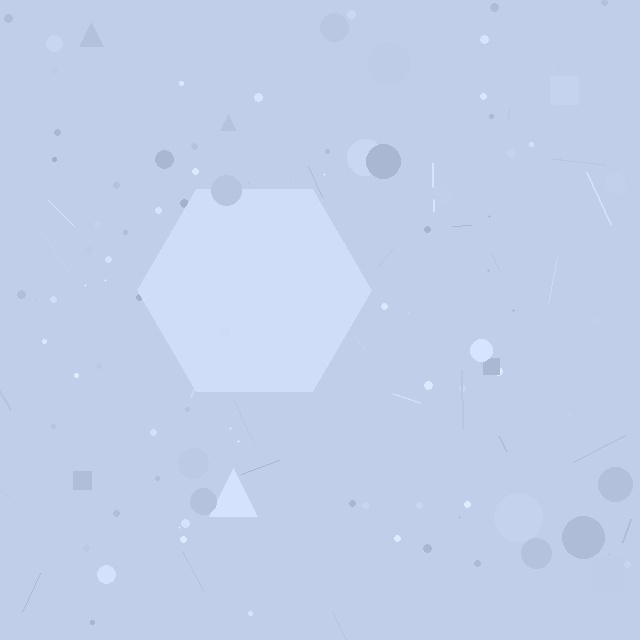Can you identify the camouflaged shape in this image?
The camouflaged shape is a hexagon.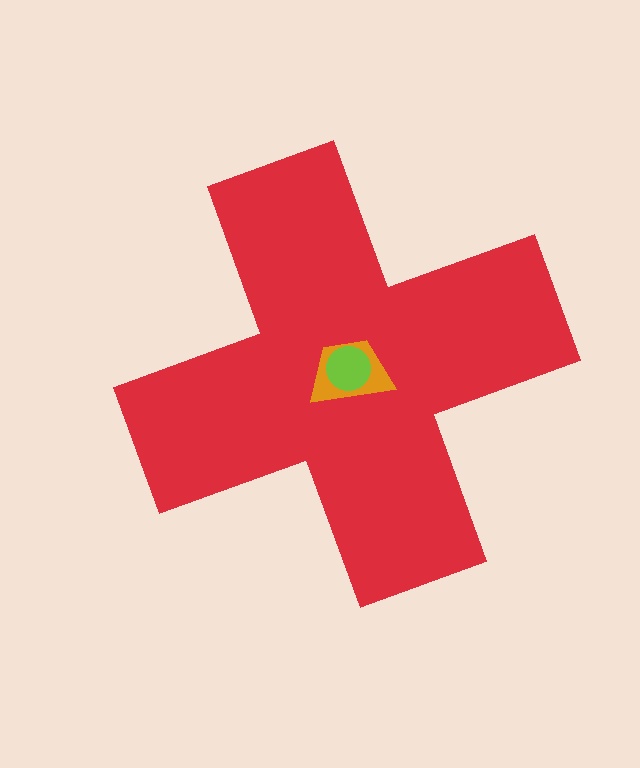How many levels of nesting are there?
3.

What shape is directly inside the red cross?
The orange trapezoid.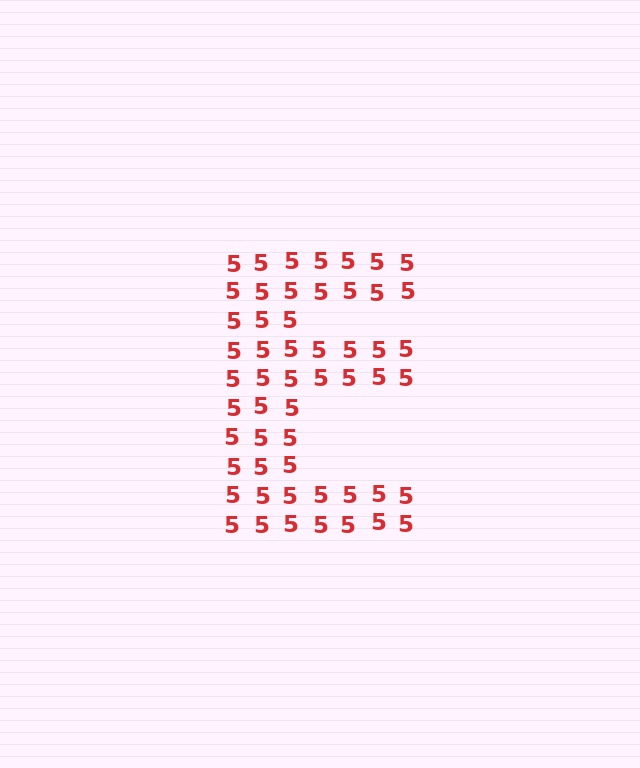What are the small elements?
The small elements are digit 5's.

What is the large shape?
The large shape is the letter E.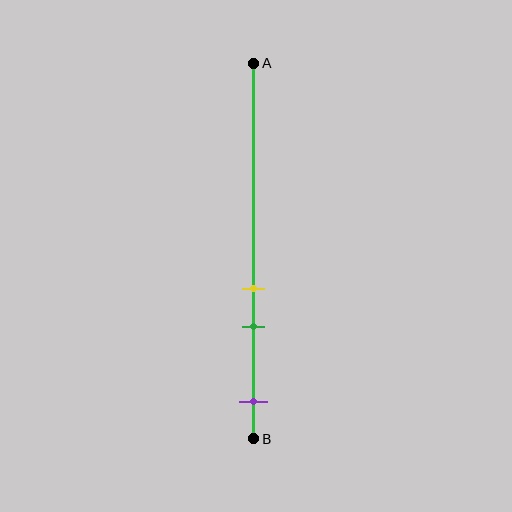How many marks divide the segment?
There are 3 marks dividing the segment.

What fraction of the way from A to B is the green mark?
The green mark is approximately 70% (0.7) of the way from A to B.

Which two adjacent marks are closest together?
The yellow and green marks are the closest adjacent pair.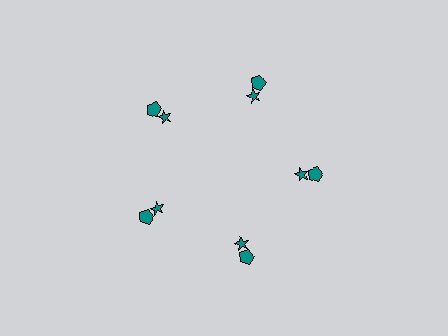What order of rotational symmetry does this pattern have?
This pattern has 5-fold rotational symmetry.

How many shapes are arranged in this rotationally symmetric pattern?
There are 10 shapes, arranged in 5 groups of 2.